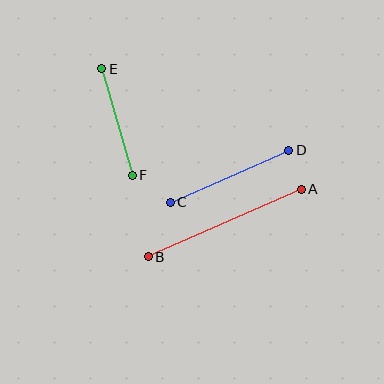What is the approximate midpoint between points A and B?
The midpoint is at approximately (225, 223) pixels.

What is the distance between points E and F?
The distance is approximately 111 pixels.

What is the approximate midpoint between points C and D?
The midpoint is at approximately (230, 176) pixels.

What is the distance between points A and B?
The distance is approximately 167 pixels.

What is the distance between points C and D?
The distance is approximately 129 pixels.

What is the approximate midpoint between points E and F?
The midpoint is at approximately (117, 122) pixels.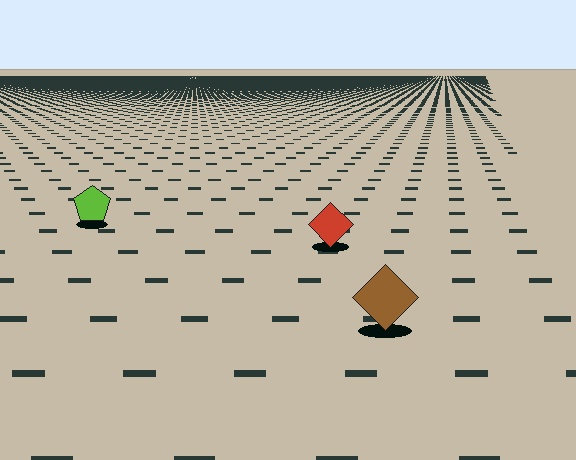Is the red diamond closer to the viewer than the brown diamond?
No. The brown diamond is closer — you can tell from the texture gradient: the ground texture is coarser near it.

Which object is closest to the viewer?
The brown diamond is closest. The texture marks near it are larger and more spread out.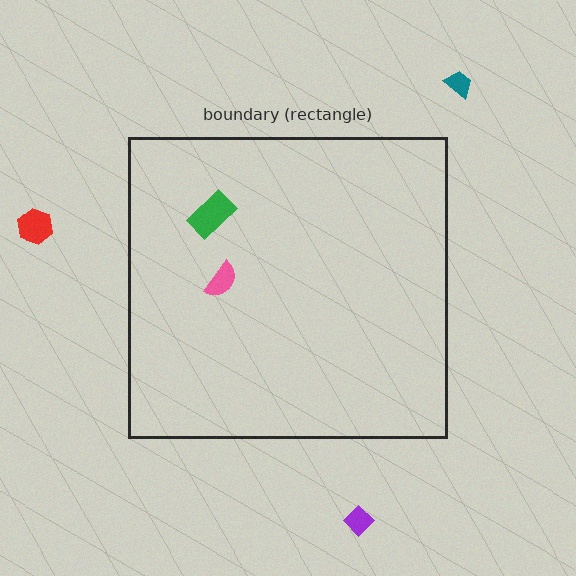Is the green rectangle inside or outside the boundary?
Inside.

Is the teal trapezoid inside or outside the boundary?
Outside.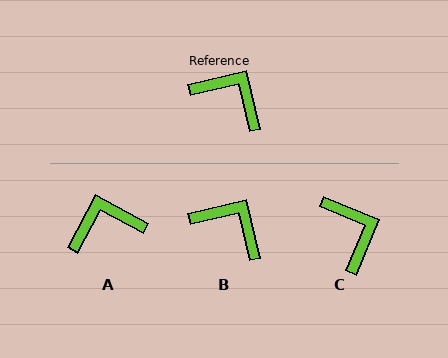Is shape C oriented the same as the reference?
No, it is off by about 35 degrees.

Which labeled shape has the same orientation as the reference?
B.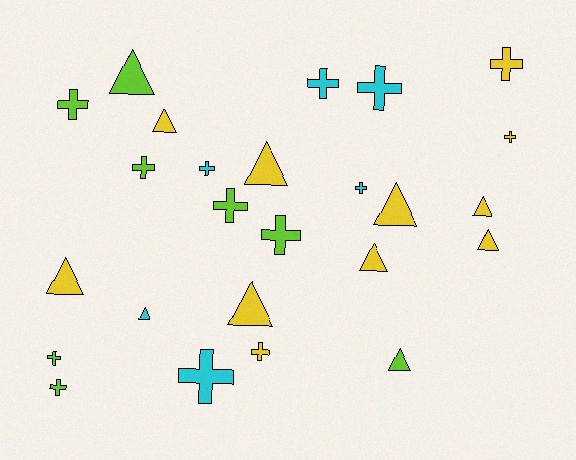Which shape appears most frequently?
Cross, with 14 objects.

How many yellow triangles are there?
There are 8 yellow triangles.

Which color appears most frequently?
Yellow, with 11 objects.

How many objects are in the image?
There are 25 objects.